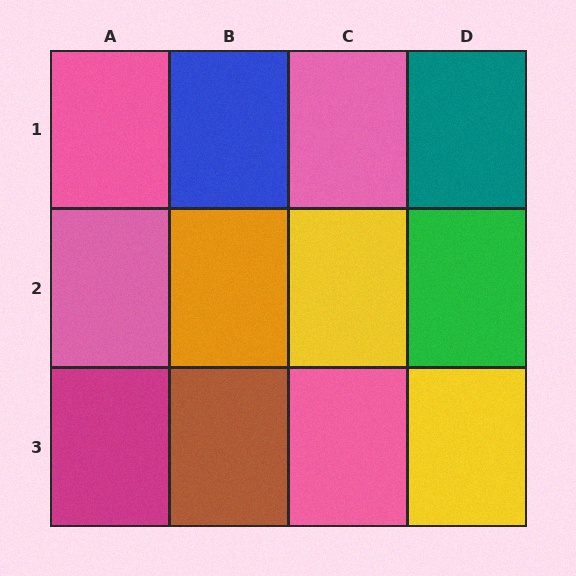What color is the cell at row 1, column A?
Pink.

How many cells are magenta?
1 cell is magenta.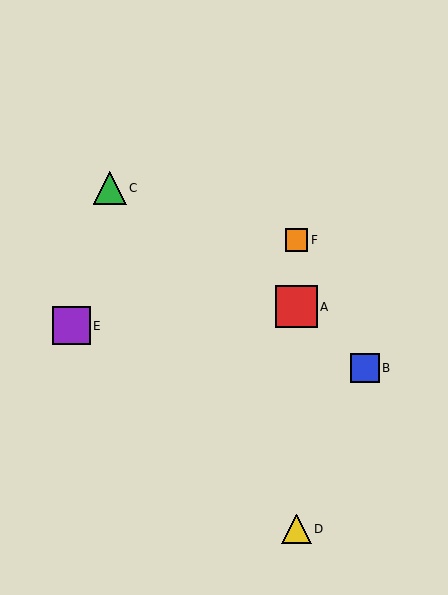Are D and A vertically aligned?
Yes, both are at x≈296.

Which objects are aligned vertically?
Objects A, D, F are aligned vertically.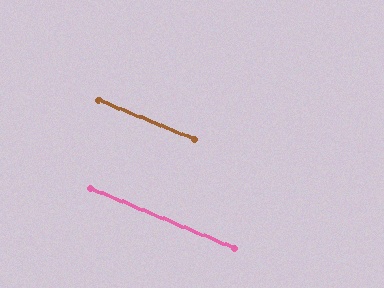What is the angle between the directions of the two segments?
Approximately 0 degrees.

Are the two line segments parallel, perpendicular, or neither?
Parallel — their directions differ by only 0.1°.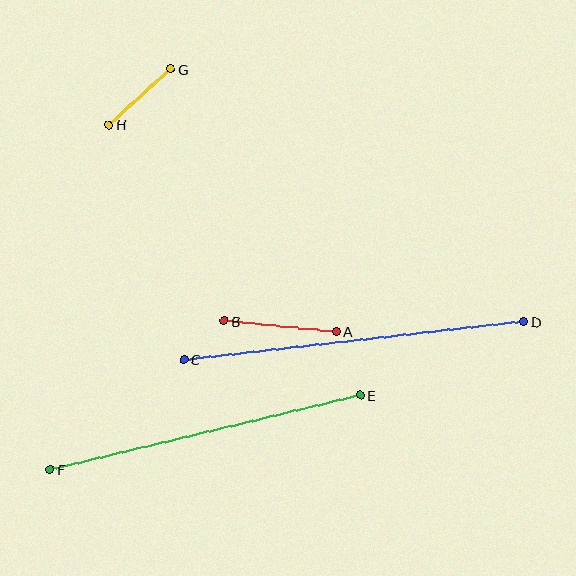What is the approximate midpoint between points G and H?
The midpoint is at approximately (140, 97) pixels.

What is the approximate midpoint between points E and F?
The midpoint is at approximately (205, 432) pixels.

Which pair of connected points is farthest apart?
Points C and D are farthest apart.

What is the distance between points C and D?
The distance is approximately 342 pixels.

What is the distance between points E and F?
The distance is approximately 319 pixels.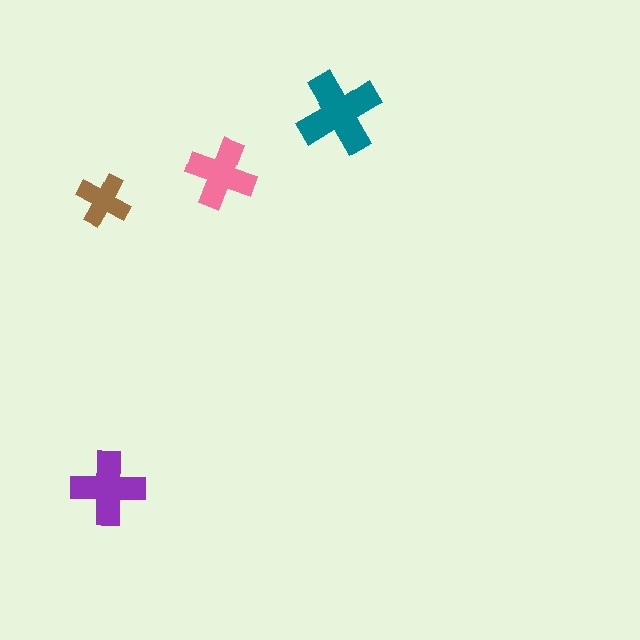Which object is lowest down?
The purple cross is bottommost.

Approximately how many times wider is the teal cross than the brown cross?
About 1.5 times wider.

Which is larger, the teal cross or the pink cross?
The teal one.